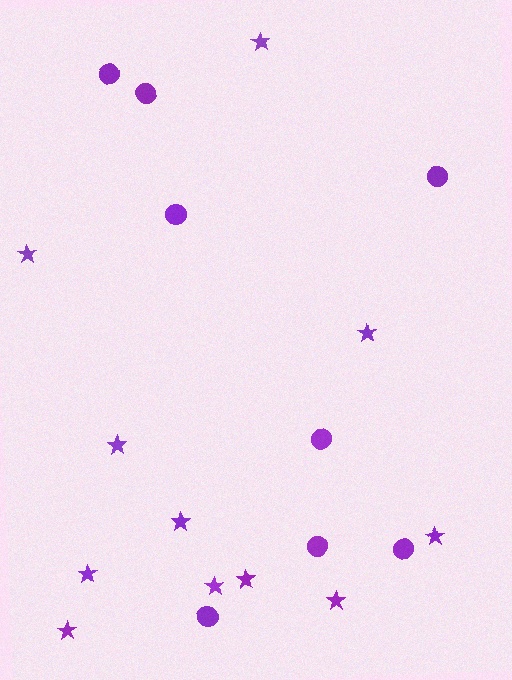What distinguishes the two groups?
There are 2 groups: one group of circles (8) and one group of stars (11).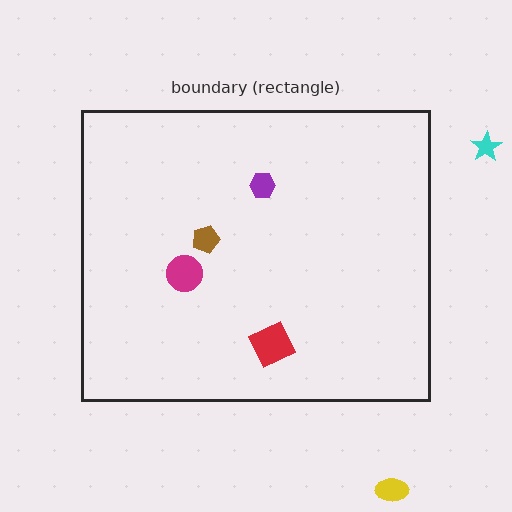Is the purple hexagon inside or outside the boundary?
Inside.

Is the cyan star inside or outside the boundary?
Outside.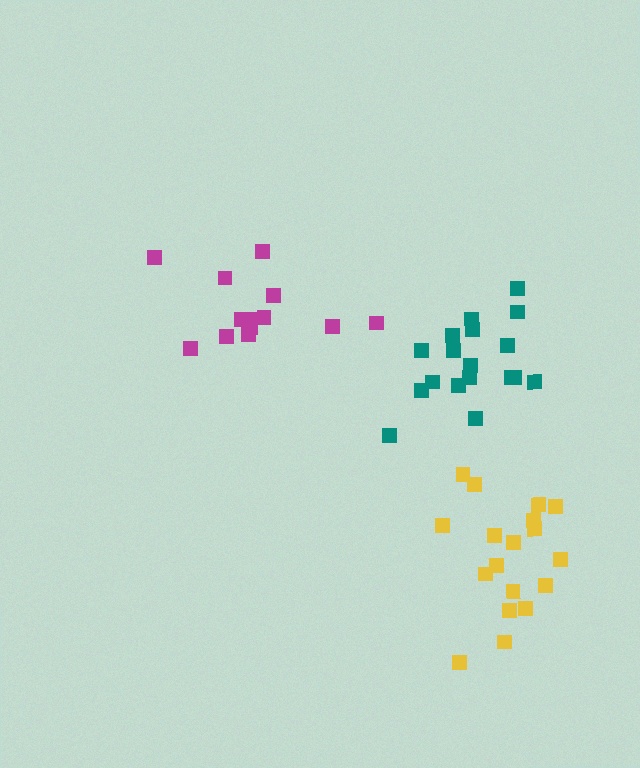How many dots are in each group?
Group 1: 18 dots, Group 2: 18 dots, Group 3: 13 dots (49 total).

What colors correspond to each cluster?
The clusters are colored: teal, yellow, magenta.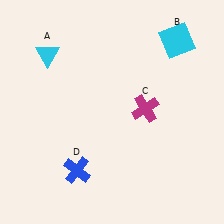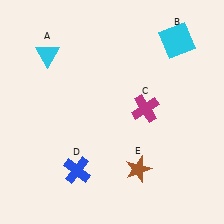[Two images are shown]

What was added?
A brown star (E) was added in Image 2.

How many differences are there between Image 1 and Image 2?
There is 1 difference between the two images.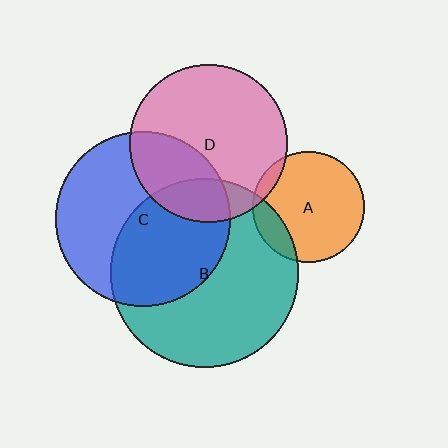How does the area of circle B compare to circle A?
Approximately 2.8 times.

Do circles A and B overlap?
Yes.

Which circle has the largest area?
Circle B (teal).